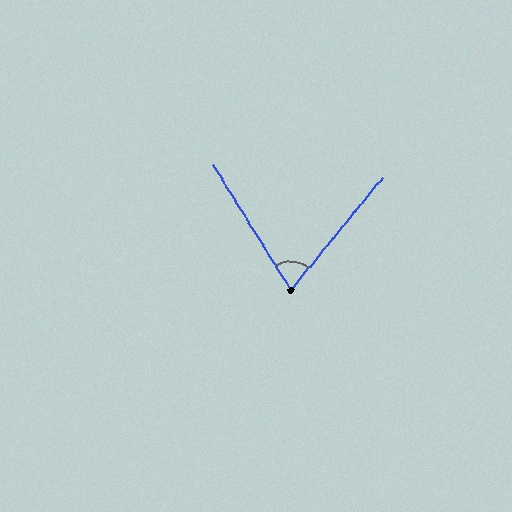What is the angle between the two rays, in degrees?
Approximately 71 degrees.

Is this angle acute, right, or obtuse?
It is acute.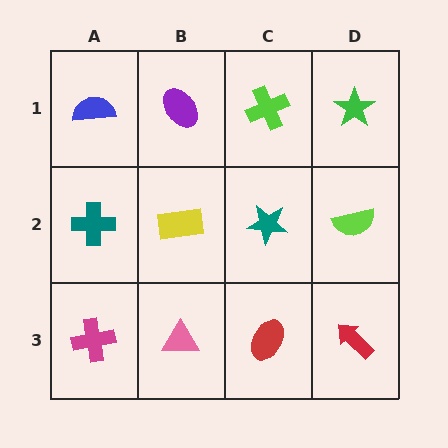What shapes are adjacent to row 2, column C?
A lime cross (row 1, column C), a red ellipse (row 3, column C), a yellow rectangle (row 2, column B), a lime semicircle (row 2, column D).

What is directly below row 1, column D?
A lime semicircle.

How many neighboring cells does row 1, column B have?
3.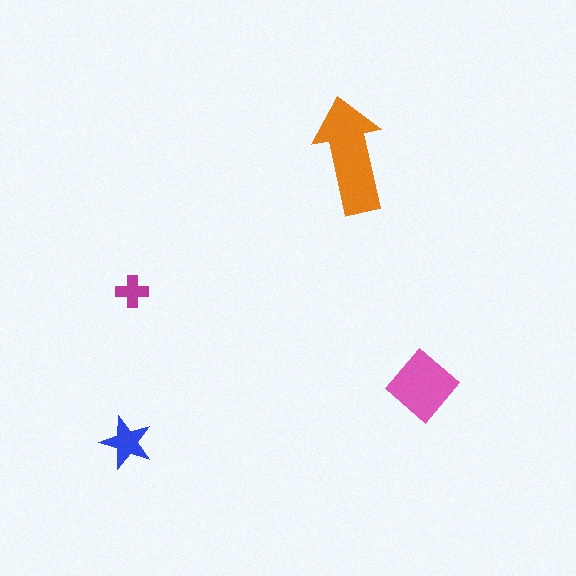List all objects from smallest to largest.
The magenta cross, the blue star, the pink diamond, the orange arrow.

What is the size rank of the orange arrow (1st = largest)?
1st.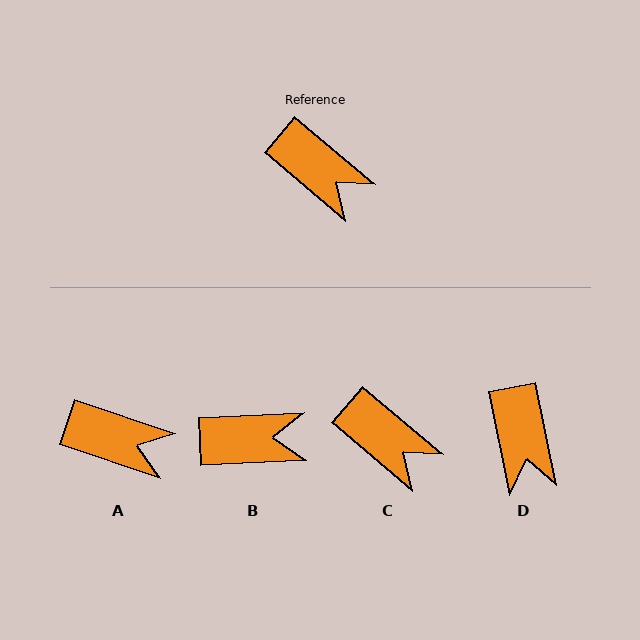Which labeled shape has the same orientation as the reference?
C.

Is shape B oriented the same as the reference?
No, it is off by about 43 degrees.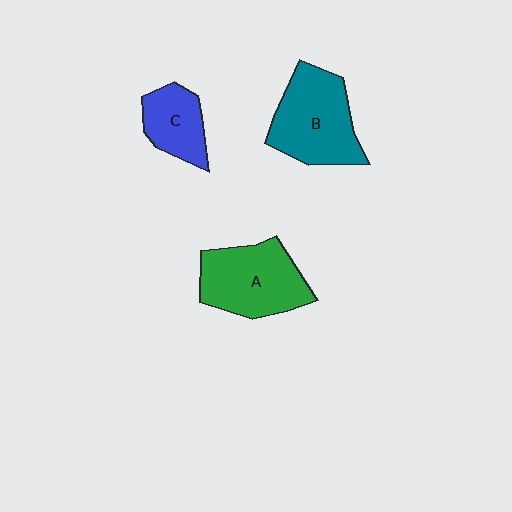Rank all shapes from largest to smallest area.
From largest to smallest: B (teal), A (green), C (blue).